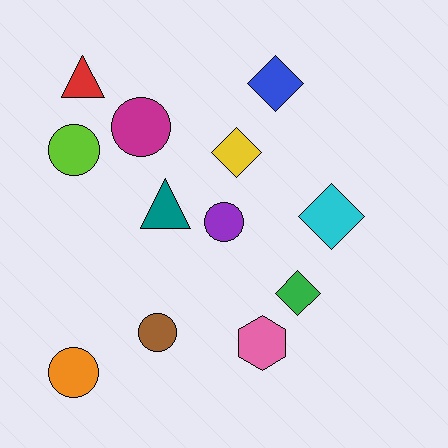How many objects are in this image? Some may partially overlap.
There are 12 objects.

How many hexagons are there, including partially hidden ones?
There is 1 hexagon.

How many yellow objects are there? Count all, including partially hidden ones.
There is 1 yellow object.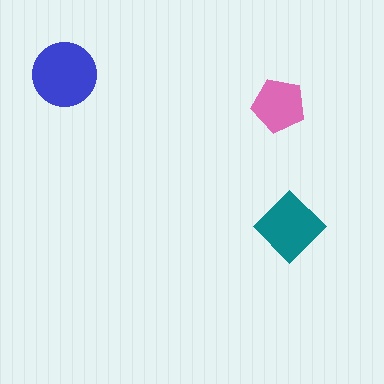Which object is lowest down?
The teal diamond is bottommost.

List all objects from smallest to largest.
The pink pentagon, the teal diamond, the blue circle.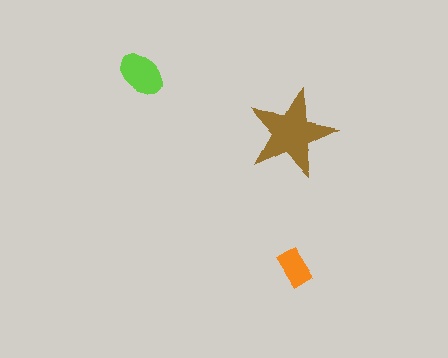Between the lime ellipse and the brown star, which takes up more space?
The brown star.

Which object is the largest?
The brown star.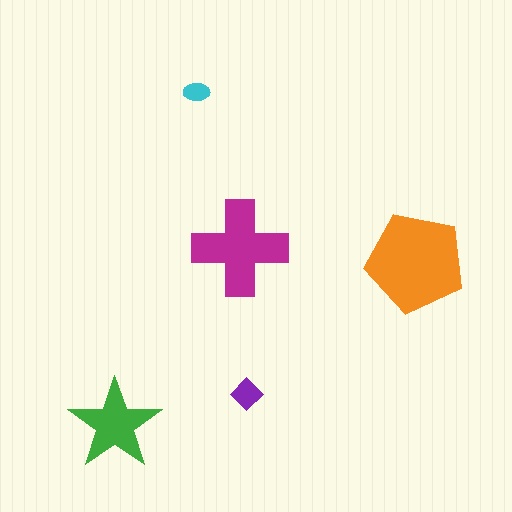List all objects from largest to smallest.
The orange pentagon, the magenta cross, the green star, the purple diamond, the cyan ellipse.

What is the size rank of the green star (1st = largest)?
3rd.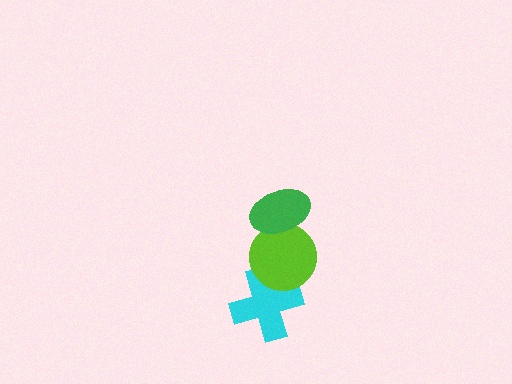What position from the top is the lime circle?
The lime circle is 2nd from the top.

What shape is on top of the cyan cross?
The lime circle is on top of the cyan cross.